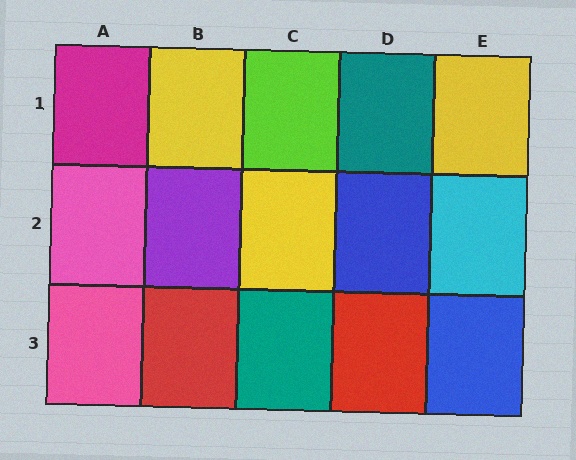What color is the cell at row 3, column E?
Blue.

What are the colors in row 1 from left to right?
Magenta, yellow, lime, teal, yellow.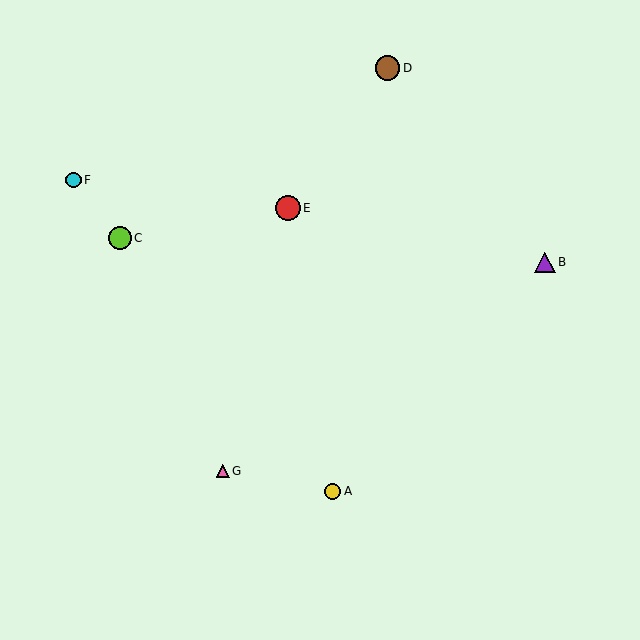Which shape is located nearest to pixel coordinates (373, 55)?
The brown circle (labeled D) at (388, 68) is nearest to that location.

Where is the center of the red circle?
The center of the red circle is at (288, 208).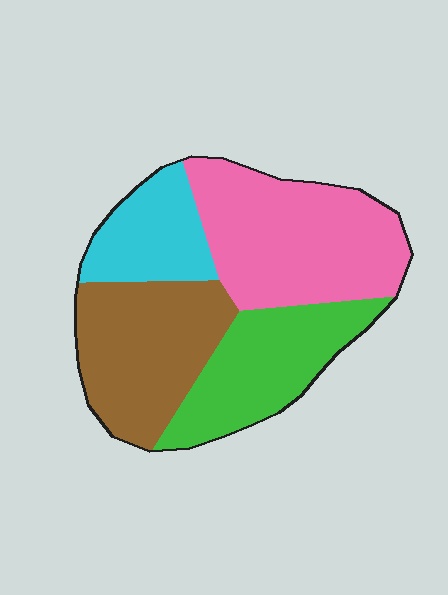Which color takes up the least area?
Cyan, at roughly 15%.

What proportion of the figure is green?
Green takes up less than a quarter of the figure.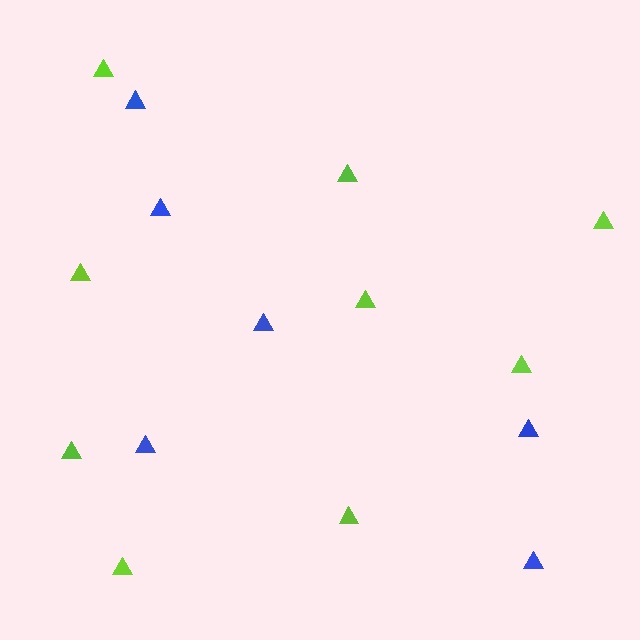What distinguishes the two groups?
There are 2 groups: one group of blue triangles (6) and one group of lime triangles (9).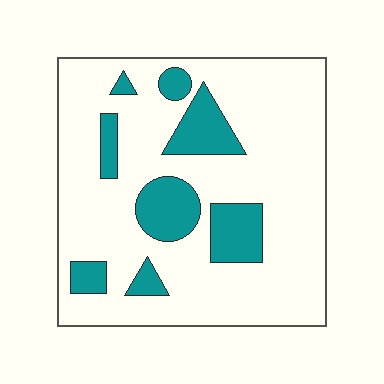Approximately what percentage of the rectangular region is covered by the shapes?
Approximately 20%.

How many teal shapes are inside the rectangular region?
8.